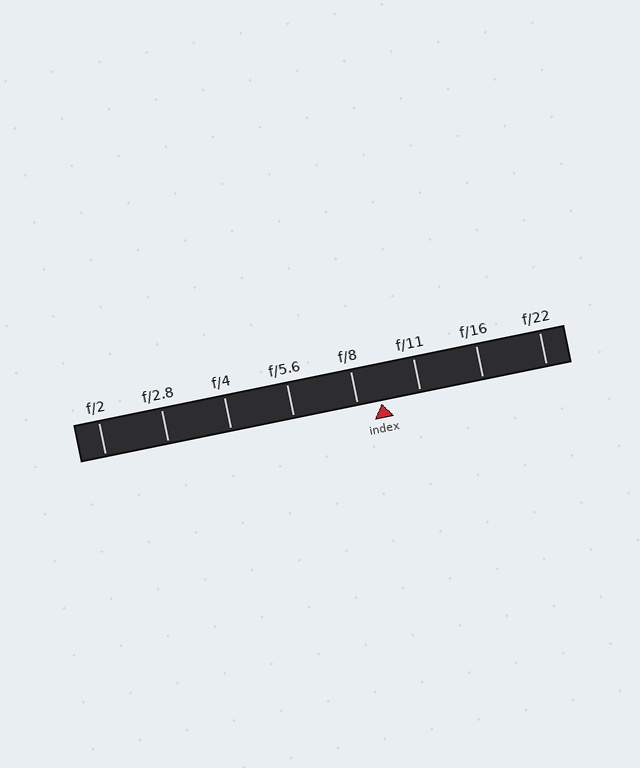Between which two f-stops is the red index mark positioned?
The index mark is between f/8 and f/11.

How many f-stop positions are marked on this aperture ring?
There are 8 f-stop positions marked.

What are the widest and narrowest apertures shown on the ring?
The widest aperture shown is f/2 and the narrowest is f/22.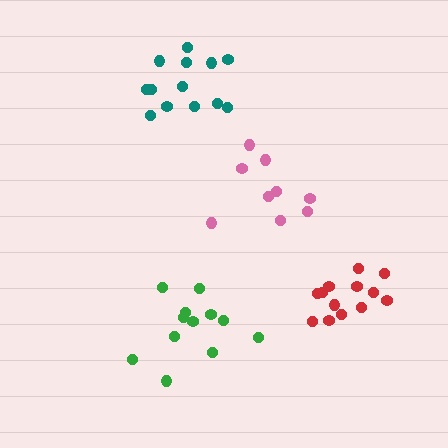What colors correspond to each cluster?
The clusters are colored: teal, red, pink, green.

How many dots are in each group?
Group 1: 13 dots, Group 2: 13 dots, Group 3: 9 dots, Group 4: 12 dots (47 total).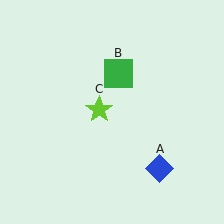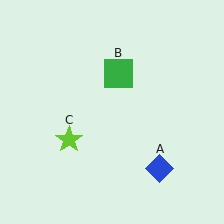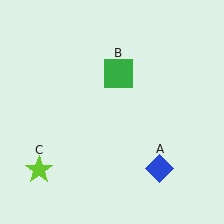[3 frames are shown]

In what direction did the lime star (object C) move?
The lime star (object C) moved down and to the left.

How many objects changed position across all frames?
1 object changed position: lime star (object C).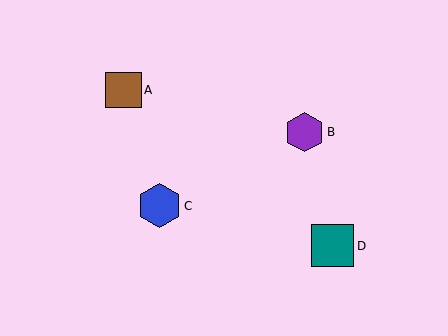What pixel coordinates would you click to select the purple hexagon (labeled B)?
Click at (305, 132) to select the purple hexagon B.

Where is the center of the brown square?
The center of the brown square is at (124, 90).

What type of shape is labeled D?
Shape D is a teal square.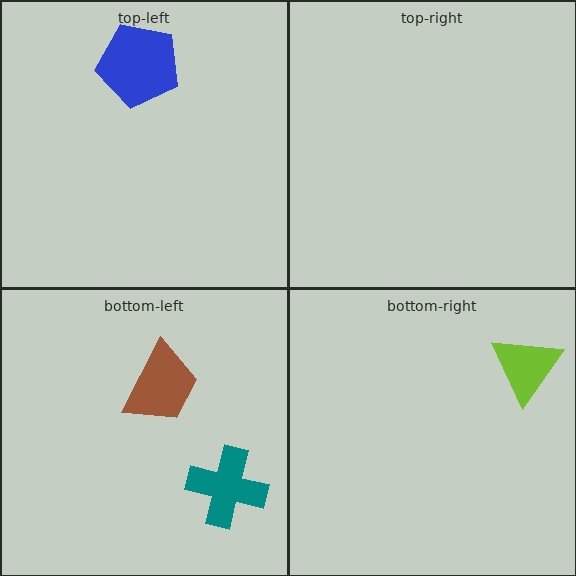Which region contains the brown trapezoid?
The bottom-left region.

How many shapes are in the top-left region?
1.